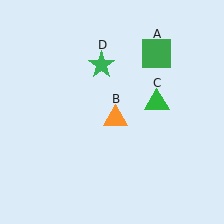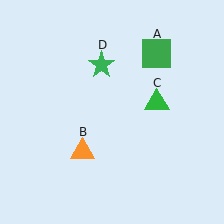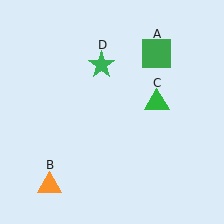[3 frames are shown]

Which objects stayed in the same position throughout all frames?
Green square (object A) and green triangle (object C) and green star (object D) remained stationary.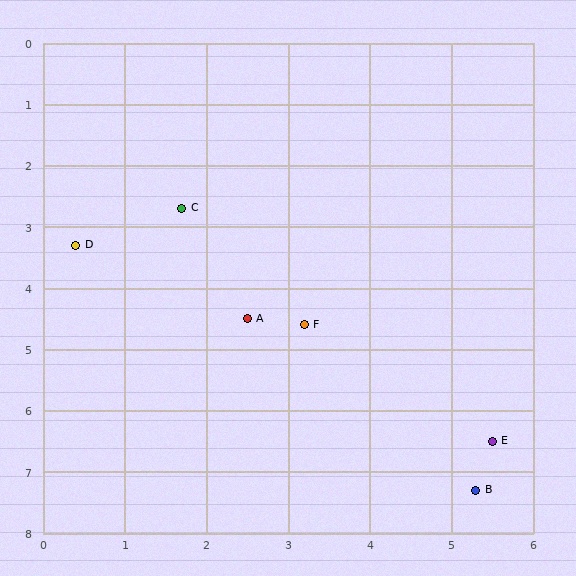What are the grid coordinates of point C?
Point C is at approximately (1.7, 2.7).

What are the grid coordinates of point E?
Point E is at approximately (5.5, 6.5).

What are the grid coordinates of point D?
Point D is at approximately (0.4, 3.3).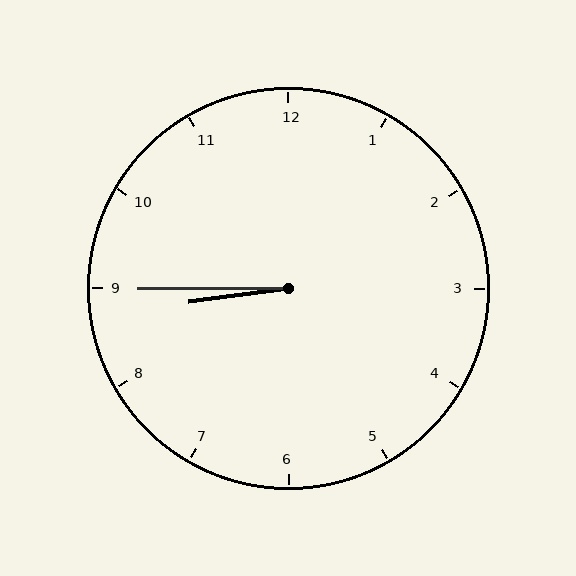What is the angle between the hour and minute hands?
Approximately 8 degrees.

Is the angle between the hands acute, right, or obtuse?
It is acute.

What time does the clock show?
8:45.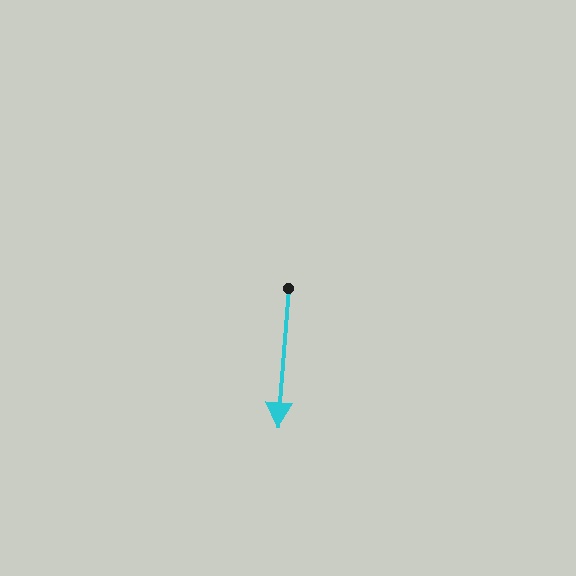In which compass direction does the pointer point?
South.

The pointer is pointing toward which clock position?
Roughly 6 o'clock.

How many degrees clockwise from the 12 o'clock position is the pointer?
Approximately 184 degrees.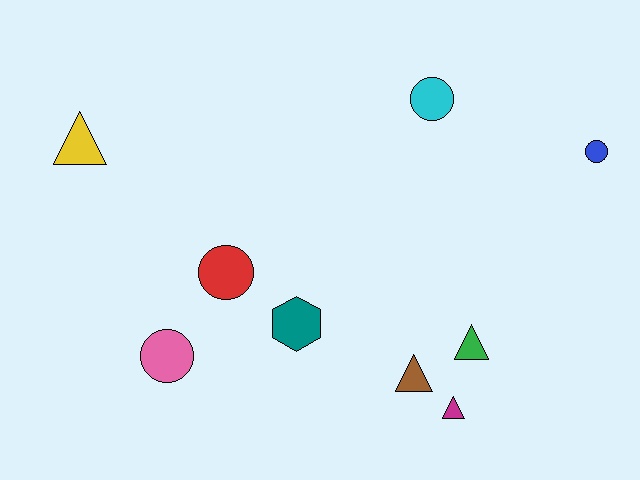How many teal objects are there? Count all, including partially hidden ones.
There is 1 teal object.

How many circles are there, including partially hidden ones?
There are 4 circles.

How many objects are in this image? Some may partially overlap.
There are 9 objects.